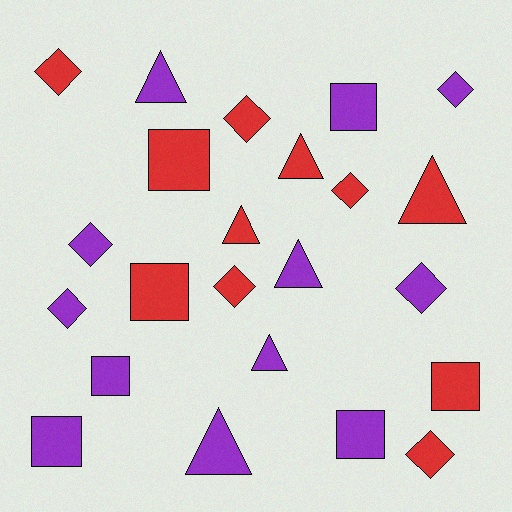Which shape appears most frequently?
Diamond, with 9 objects.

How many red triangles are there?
There are 3 red triangles.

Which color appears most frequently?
Purple, with 12 objects.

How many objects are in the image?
There are 23 objects.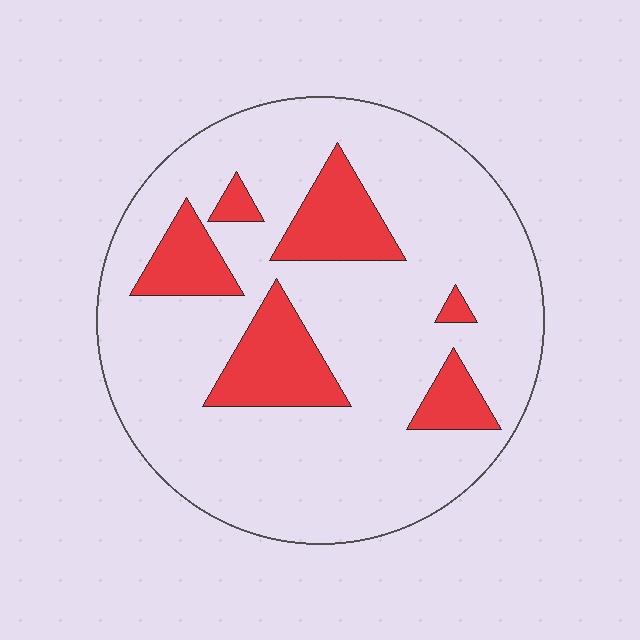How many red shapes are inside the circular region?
6.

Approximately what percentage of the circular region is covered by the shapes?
Approximately 20%.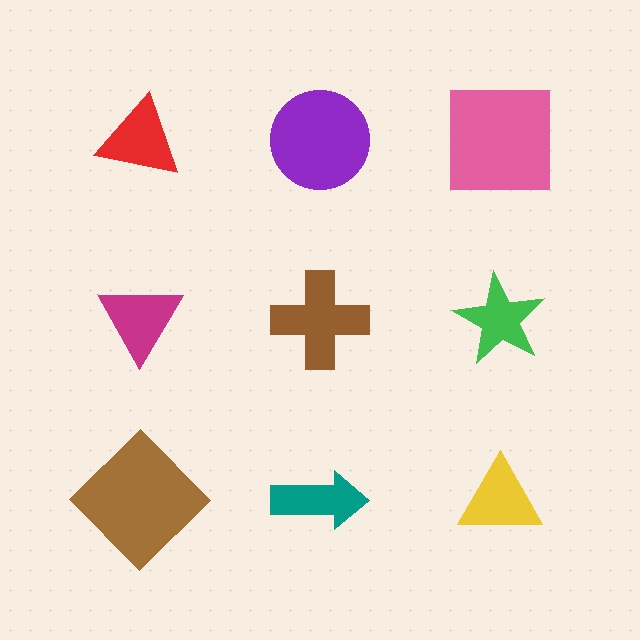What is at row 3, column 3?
A yellow triangle.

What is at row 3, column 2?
A teal arrow.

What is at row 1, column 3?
A pink square.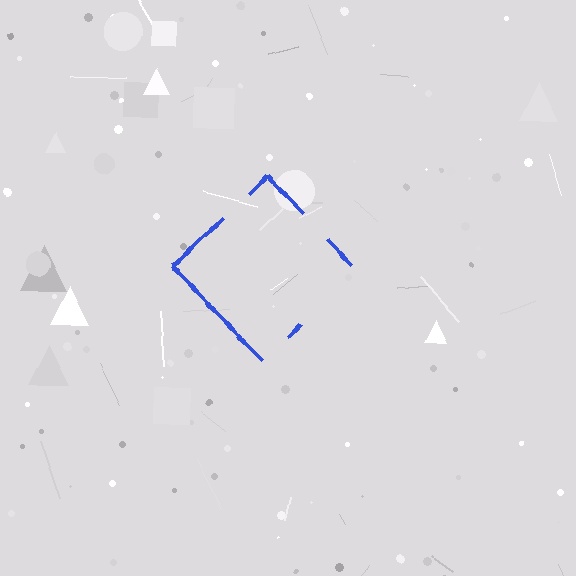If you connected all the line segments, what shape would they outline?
They would outline a diamond.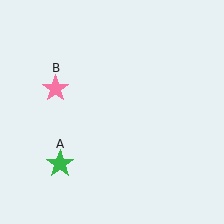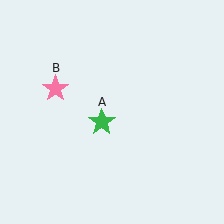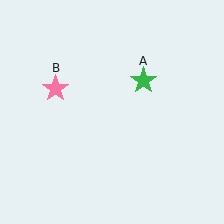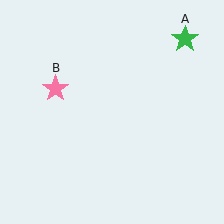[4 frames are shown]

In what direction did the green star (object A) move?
The green star (object A) moved up and to the right.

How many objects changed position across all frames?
1 object changed position: green star (object A).